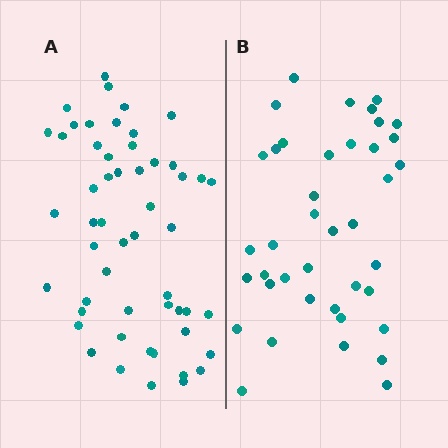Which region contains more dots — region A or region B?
Region A (the left region) has more dots.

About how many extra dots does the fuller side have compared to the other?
Region A has approximately 15 more dots than region B.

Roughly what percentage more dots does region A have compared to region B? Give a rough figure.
About 30% more.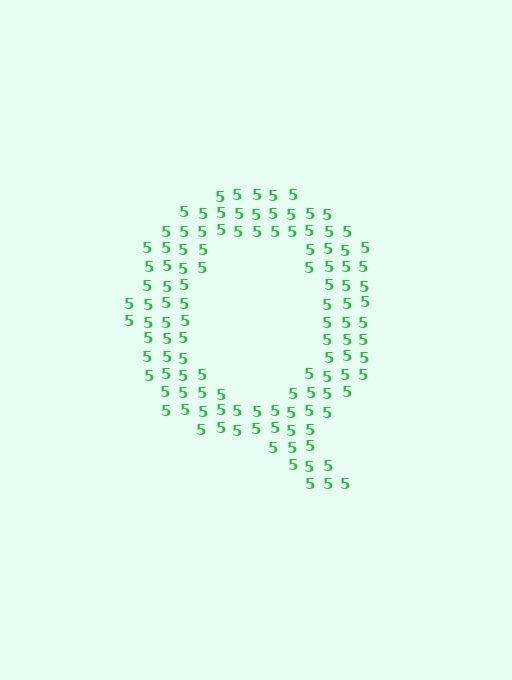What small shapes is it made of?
It is made of small digit 5's.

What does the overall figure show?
The overall figure shows the letter Q.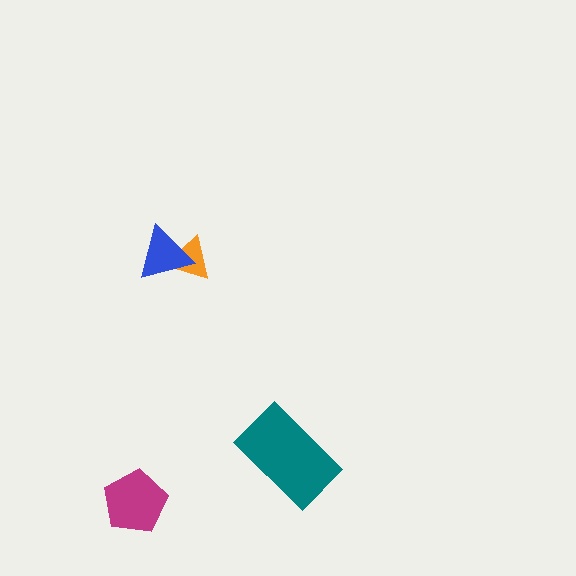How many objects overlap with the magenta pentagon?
0 objects overlap with the magenta pentagon.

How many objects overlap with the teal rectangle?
0 objects overlap with the teal rectangle.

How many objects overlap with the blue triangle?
1 object overlaps with the blue triangle.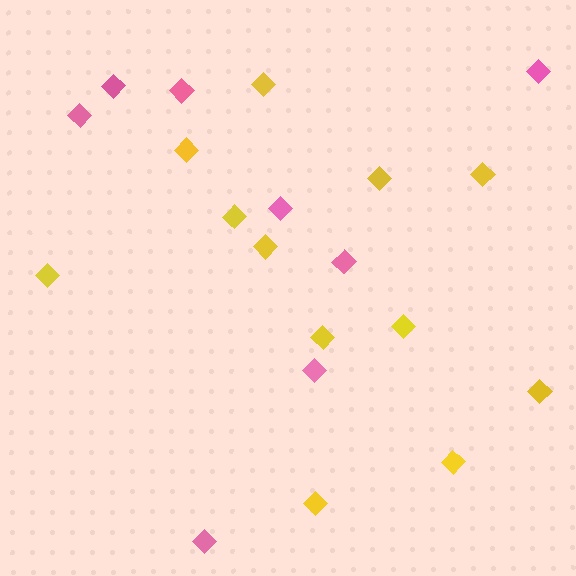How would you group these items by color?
There are 2 groups: one group of yellow diamonds (12) and one group of pink diamonds (8).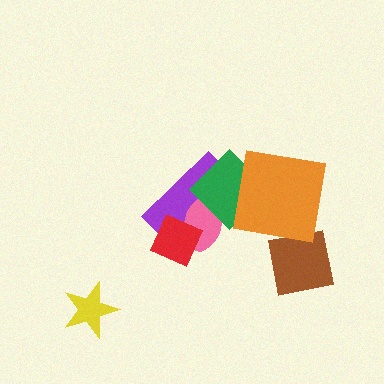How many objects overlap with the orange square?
2 objects overlap with the orange square.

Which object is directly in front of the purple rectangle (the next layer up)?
The pink ellipse is directly in front of the purple rectangle.